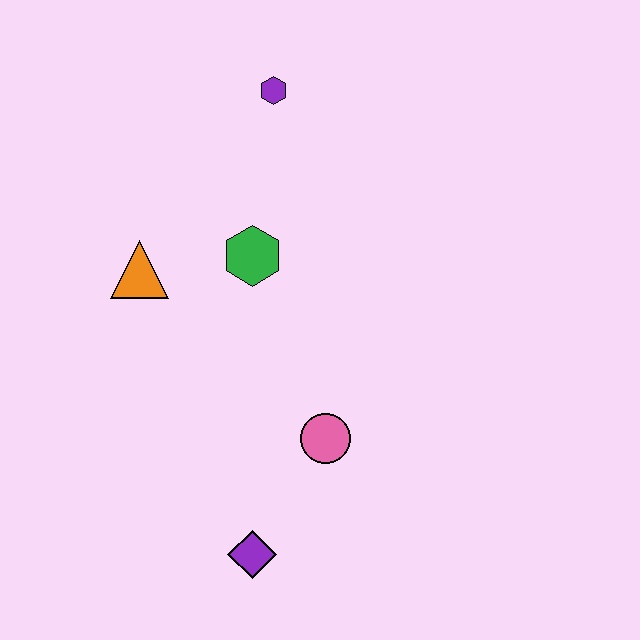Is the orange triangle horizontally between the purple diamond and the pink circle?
No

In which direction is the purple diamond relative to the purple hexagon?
The purple diamond is below the purple hexagon.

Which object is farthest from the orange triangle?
The purple diamond is farthest from the orange triangle.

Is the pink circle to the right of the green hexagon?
Yes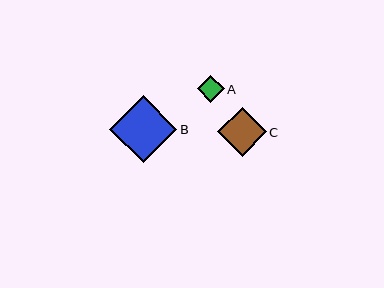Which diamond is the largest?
Diamond B is the largest with a size of approximately 67 pixels.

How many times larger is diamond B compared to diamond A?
Diamond B is approximately 2.5 times the size of diamond A.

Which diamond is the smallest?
Diamond A is the smallest with a size of approximately 27 pixels.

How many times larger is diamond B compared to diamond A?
Diamond B is approximately 2.5 times the size of diamond A.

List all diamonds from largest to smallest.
From largest to smallest: B, C, A.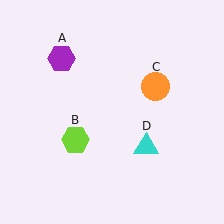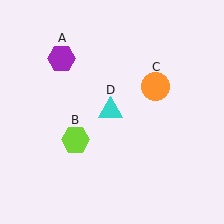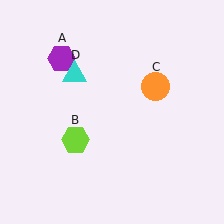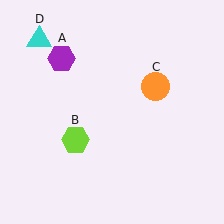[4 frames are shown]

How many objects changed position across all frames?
1 object changed position: cyan triangle (object D).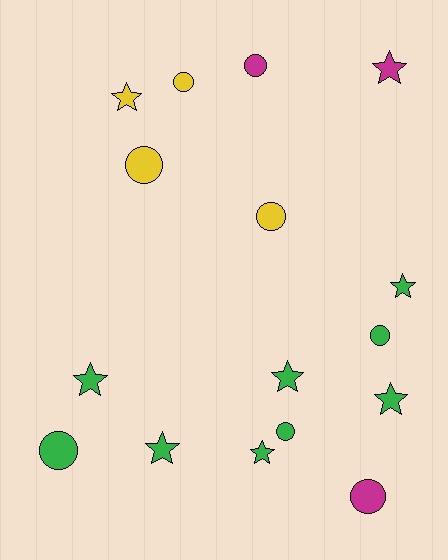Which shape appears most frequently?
Circle, with 8 objects.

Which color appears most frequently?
Green, with 9 objects.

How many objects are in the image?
There are 16 objects.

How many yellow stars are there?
There is 1 yellow star.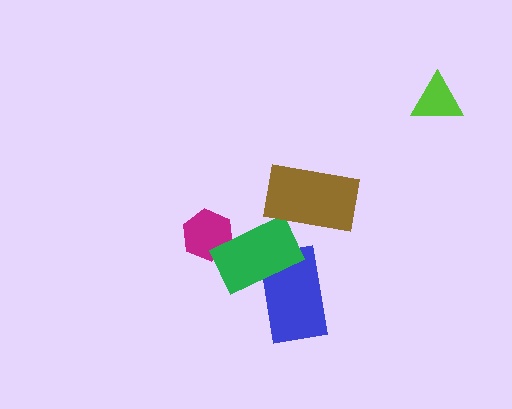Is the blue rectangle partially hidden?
Yes, it is partially covered by another shape.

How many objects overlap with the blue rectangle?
1 object overlaps with the blue rectangle.